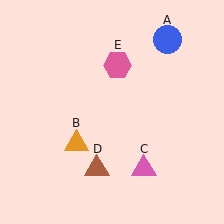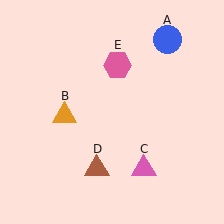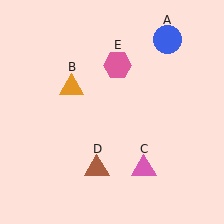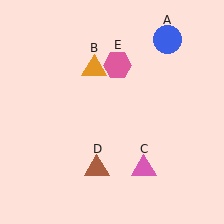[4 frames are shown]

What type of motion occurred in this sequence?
The orange triangle (object B) rotated clockwise around the center of the scene.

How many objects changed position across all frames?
1 object changed position: orange triangle (object B).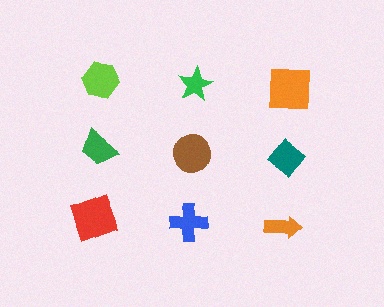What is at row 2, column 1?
A green trapezoid.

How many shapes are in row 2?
3 shapes.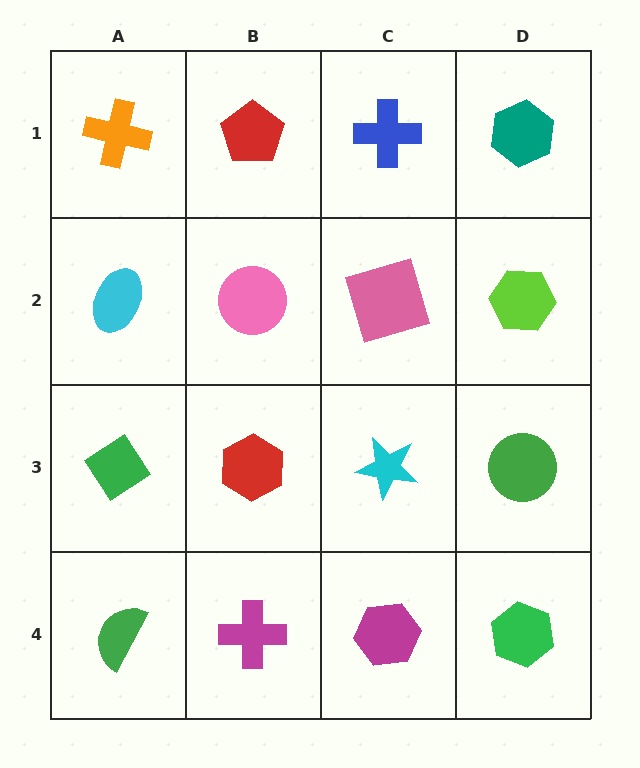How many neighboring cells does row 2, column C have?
4.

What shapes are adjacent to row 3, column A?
A cyan ellipse (row 2, column A), a green semicircle (row 4, column A), a red hexagon (row 3, column B).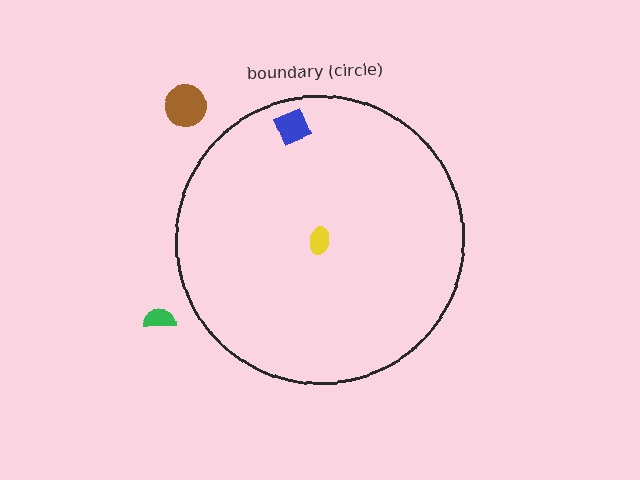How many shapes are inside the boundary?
2 inside, 2 outside.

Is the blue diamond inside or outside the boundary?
Inside.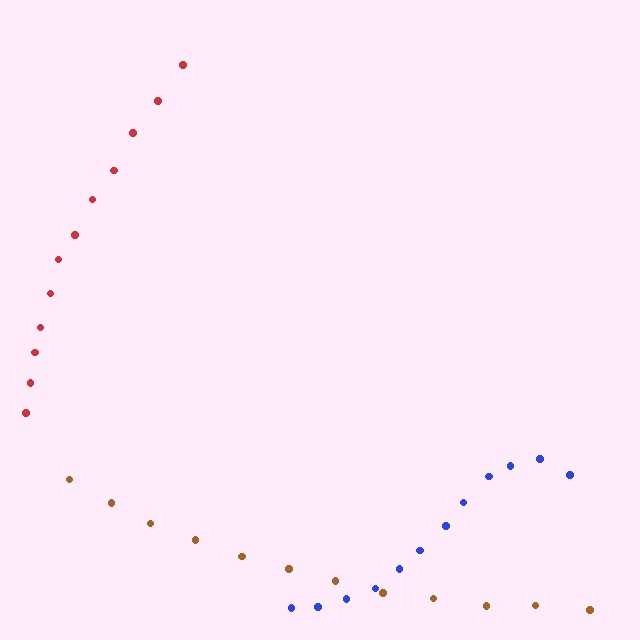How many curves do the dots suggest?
There are 3 distinct paths.